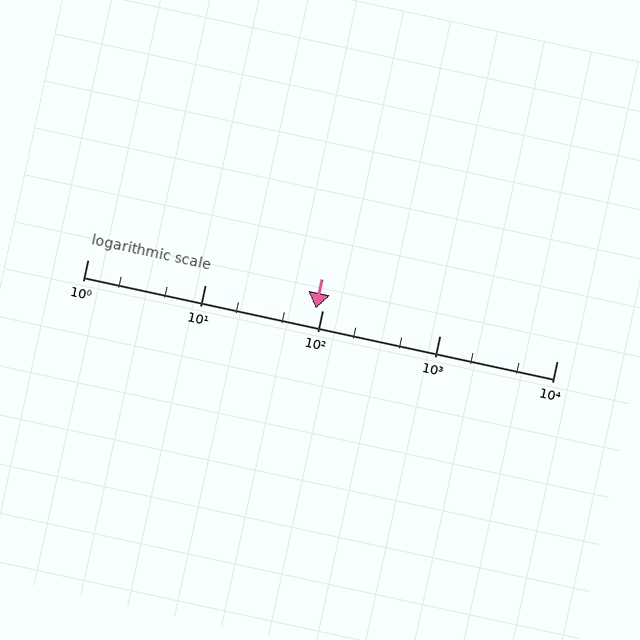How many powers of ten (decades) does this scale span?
The scale spans 4 decades, from 1 to 10000.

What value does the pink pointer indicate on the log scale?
The pointer indicates approximately 89.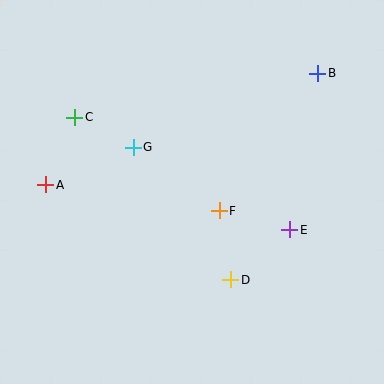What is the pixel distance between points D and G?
The distance between D and G is 165 pixels.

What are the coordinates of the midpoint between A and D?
The midpoint between A and D is at (138, 232).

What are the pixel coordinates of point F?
Point F is at (219, 211).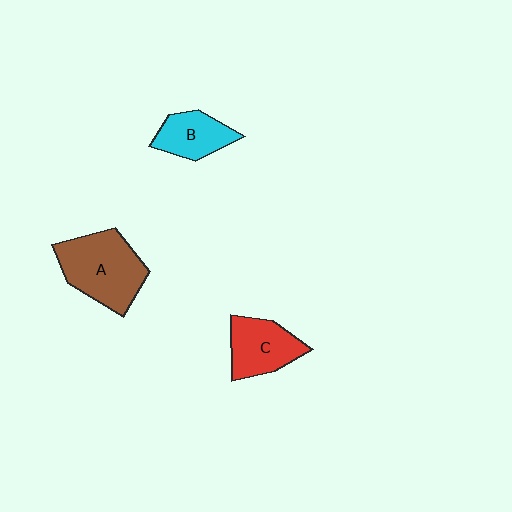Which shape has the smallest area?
Shape B (cyan).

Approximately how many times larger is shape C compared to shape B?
Approximately 1.2 times.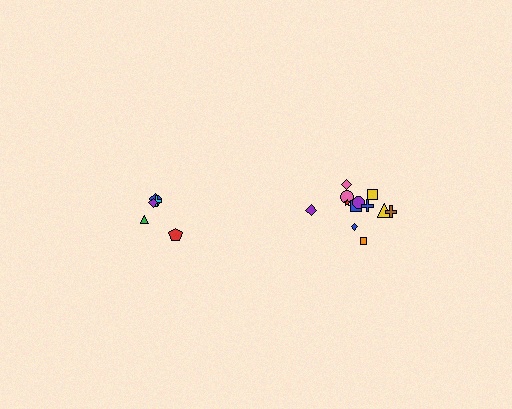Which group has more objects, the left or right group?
The right group.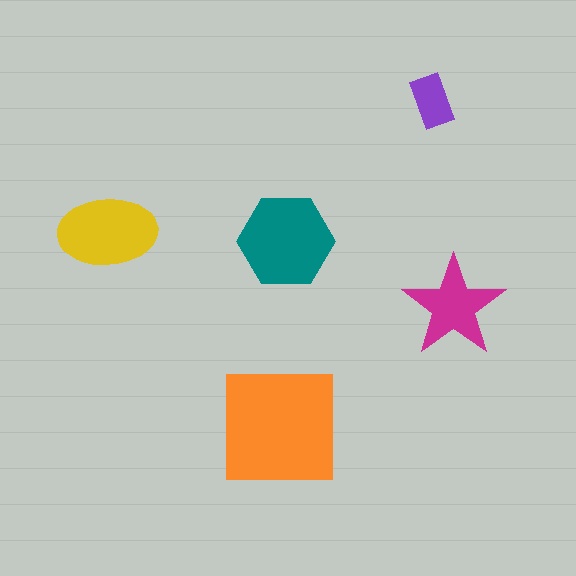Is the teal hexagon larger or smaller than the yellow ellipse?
Larger.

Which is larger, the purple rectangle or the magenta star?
The magenta star.